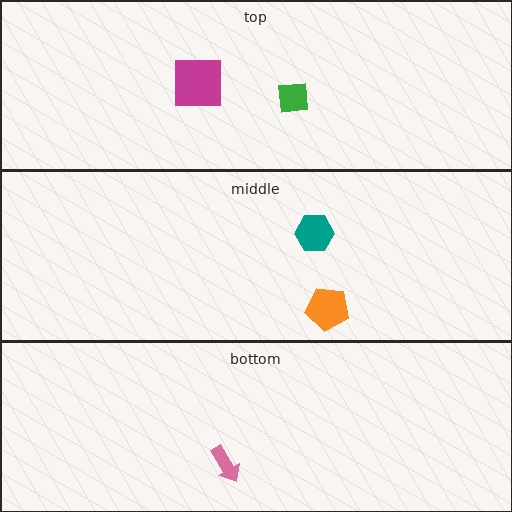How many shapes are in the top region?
2.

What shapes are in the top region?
The green square, the magenta square.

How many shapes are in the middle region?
2.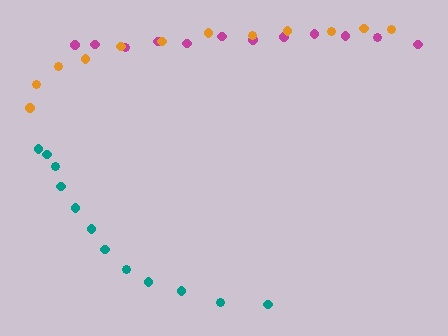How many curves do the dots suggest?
There are 3 distinct paths.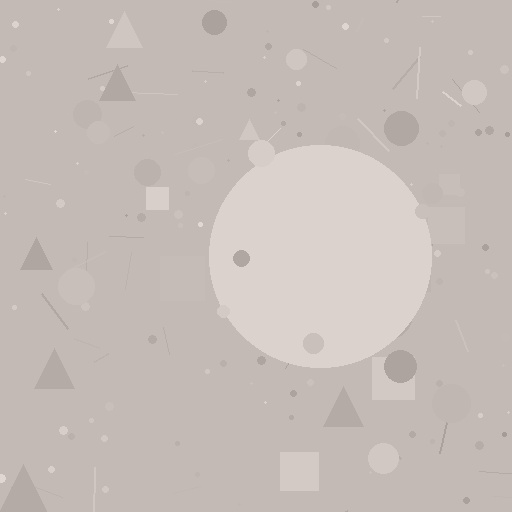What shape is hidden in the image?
A circle is hidden in the image.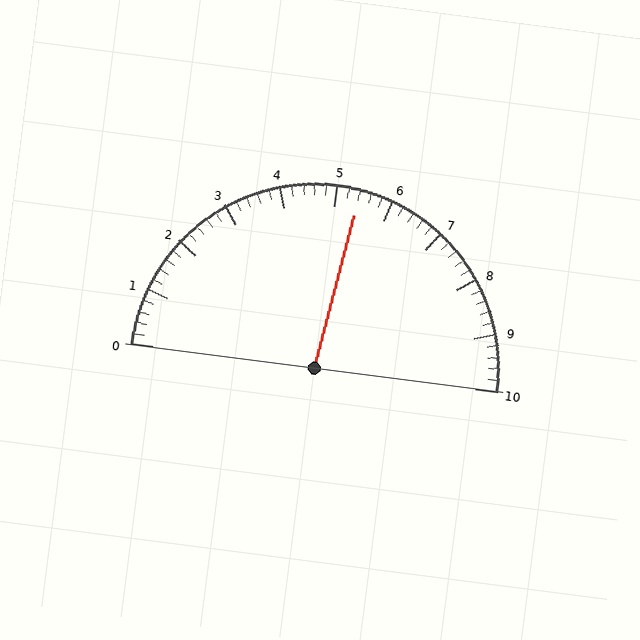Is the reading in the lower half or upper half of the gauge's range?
The reading is in the upper half of the range (0 to 10).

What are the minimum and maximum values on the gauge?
The gauge ranges from 0 to 10.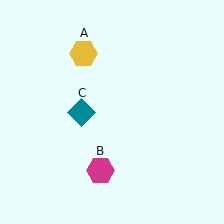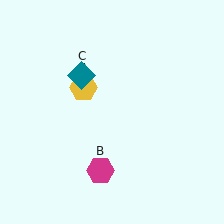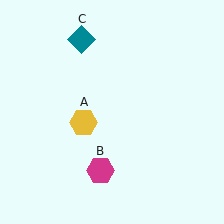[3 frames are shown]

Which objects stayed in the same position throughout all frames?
Magenta hexagon (object B) remained stationary.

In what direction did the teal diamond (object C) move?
The teal diamond (object C) moved up.